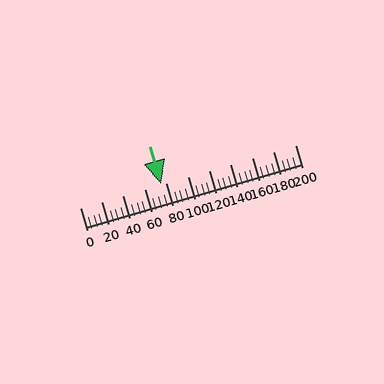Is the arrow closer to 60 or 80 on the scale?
The arrow is closer to 80.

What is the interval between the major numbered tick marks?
The major tick marks are spaced 20 units apart.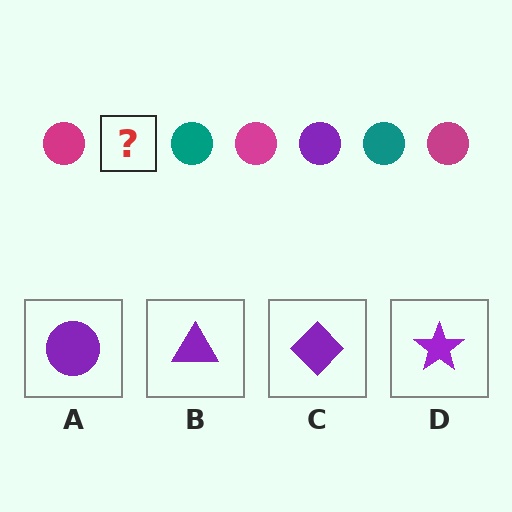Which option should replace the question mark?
Option A.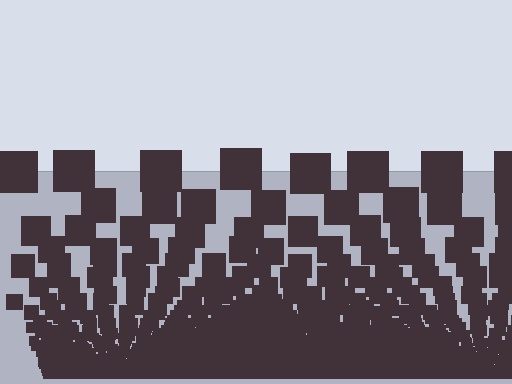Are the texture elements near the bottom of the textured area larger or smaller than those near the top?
Smaller. The gradient is inverted — elements near the bottom are smaller and denser.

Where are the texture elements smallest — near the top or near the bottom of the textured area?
Near the bottom.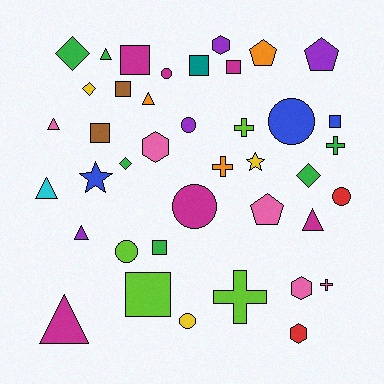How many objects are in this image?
There are 40 objects.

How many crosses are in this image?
There are 5 crosses.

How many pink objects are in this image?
There are 5 pink objects.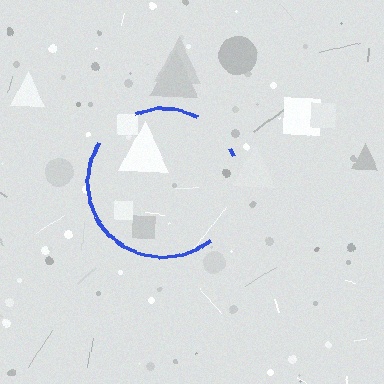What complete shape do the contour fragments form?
The contour fragments form a circle.